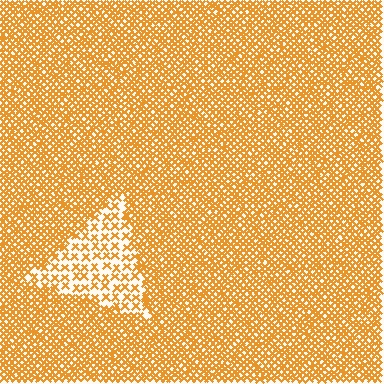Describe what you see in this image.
The image contains small orange elements arranged at two different densities. A triangle-shaped region is visible where the elements are less densely packed than the surrounding area.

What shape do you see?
I see a triangle.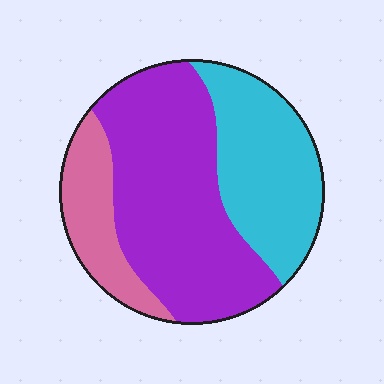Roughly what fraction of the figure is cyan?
Cyan covers 31% of the figure.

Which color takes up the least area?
Pink, at roughly 15%.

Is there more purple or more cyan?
Purple.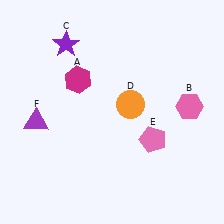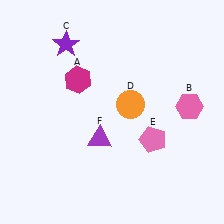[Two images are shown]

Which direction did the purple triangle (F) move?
The purple triangle (F) moved right.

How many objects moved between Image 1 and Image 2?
1 object moved between the two images.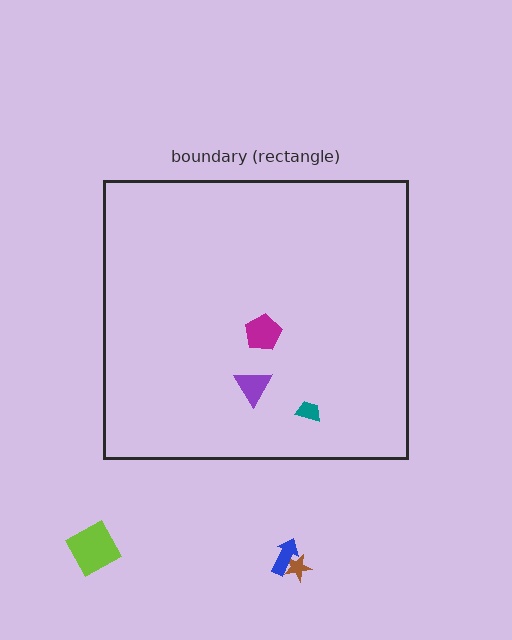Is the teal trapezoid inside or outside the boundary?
Inside.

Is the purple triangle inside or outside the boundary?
Inside.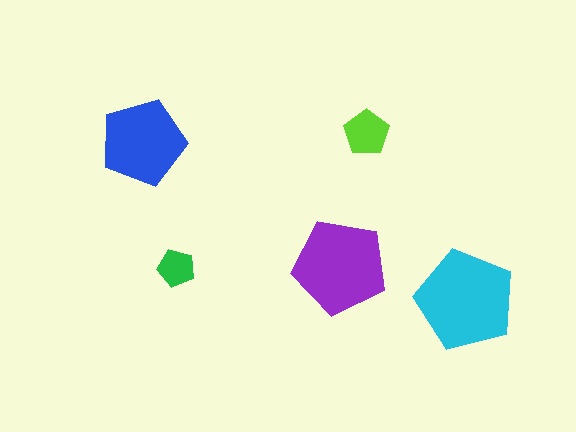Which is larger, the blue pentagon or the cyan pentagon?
The cyan one.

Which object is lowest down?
The cyan pentagon is bottommost.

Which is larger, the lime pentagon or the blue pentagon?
The blue one.